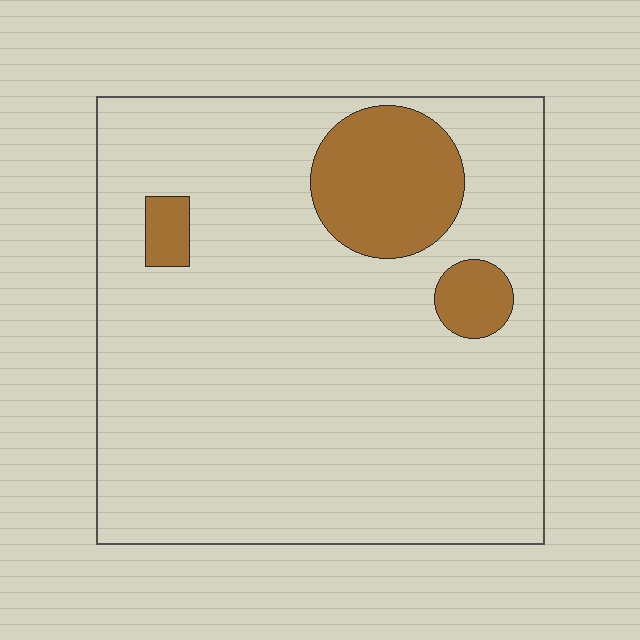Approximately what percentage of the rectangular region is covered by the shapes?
Approximately 15%.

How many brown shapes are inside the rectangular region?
3.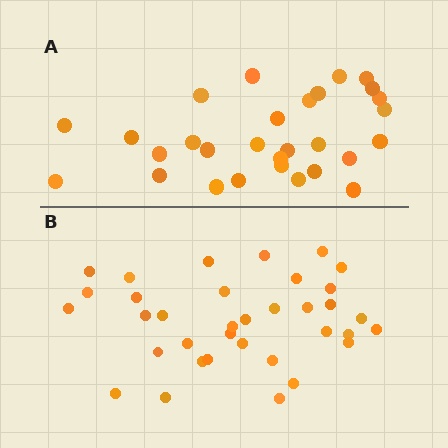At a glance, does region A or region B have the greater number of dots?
Region B (the bottom region) has more dots.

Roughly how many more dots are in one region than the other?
Region B has about 6 more dots than region A.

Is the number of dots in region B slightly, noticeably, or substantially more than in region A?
Region B has only slightly more — the two regions are fairly close. The ratio is roughly 1.2 to 1.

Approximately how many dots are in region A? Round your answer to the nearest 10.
About 30 dots. (The exact count is 29, which rounds to 30.)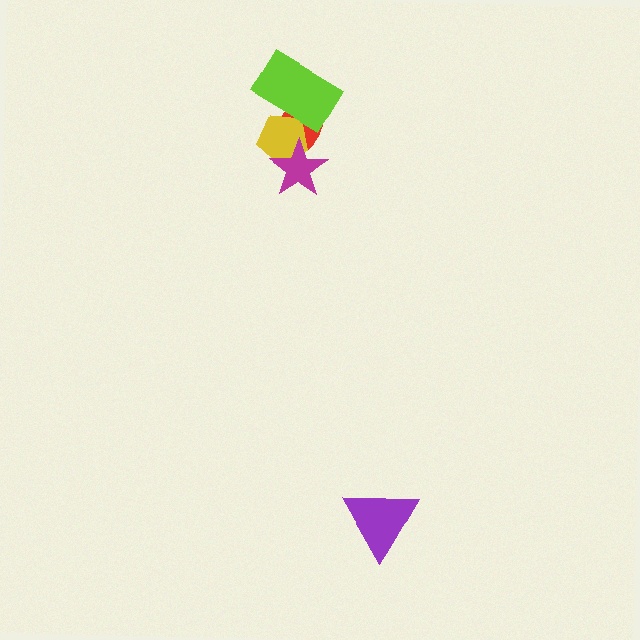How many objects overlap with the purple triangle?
0 objects overlap with the purple triangle.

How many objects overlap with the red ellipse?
3 objects overlap with the red ellipse.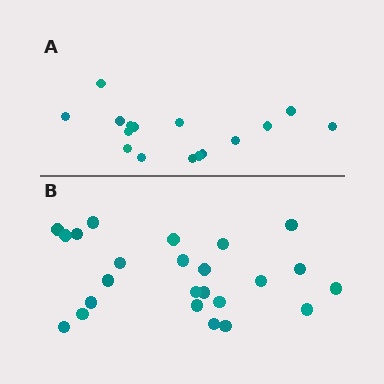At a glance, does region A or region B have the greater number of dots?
Region B (the bottom region) has more dots.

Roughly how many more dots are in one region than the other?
Region B has roughly 8 or so more dots than region A.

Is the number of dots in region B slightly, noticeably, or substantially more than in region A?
Region B has substantially more. The ratio is roughly 1.5 to 1.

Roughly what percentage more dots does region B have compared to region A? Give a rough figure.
About 50% more.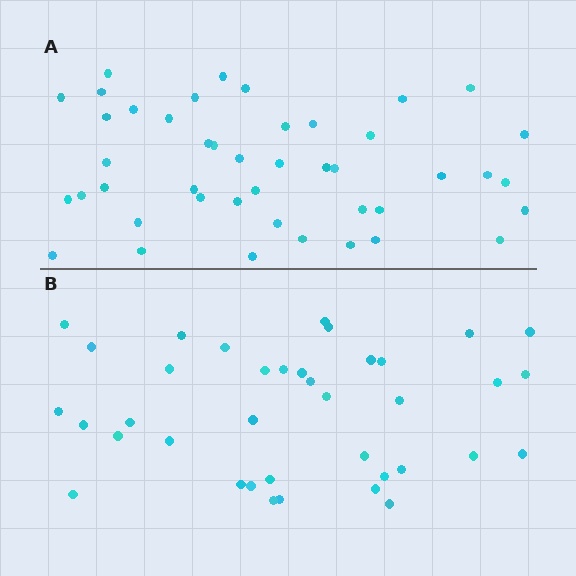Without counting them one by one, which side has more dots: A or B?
Region A (the top region) has more dots.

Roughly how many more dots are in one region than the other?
Region A has about 6 more dots than region B.